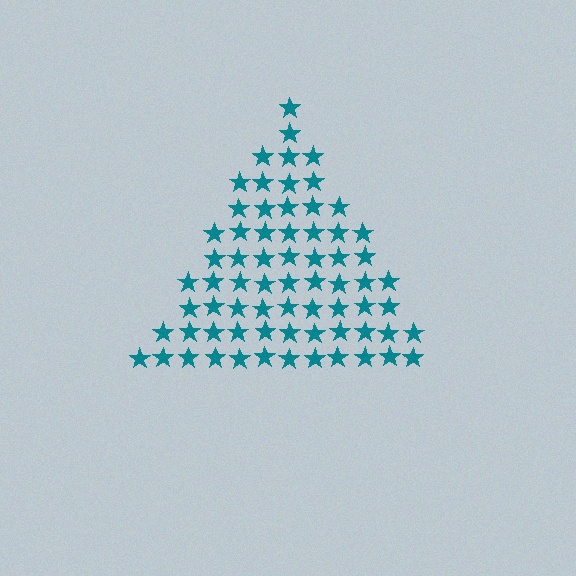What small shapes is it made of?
It is made of small stars.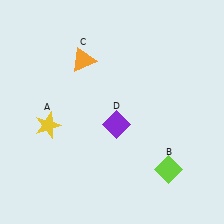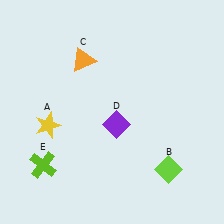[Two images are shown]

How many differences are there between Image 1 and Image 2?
There is 1 difference between the two images.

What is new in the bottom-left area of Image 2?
A lime cross (E) was added in the bottom-left area of Image 2.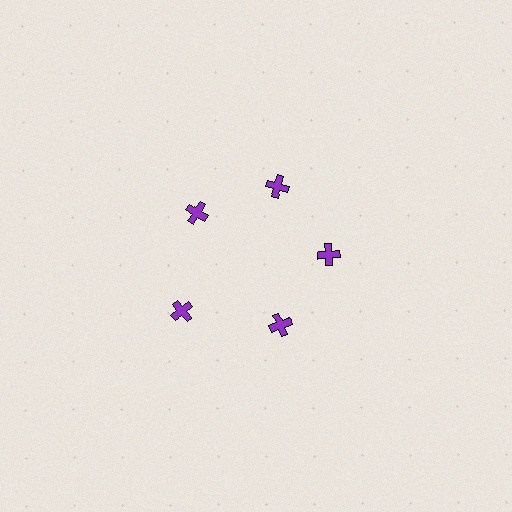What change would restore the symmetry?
The symmetry would be restored by moving it inward, back onto the ring so that all 5 crosses sit at equal angles and equal distance from the center.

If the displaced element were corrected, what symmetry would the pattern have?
It would have 5-fold rotational symmetry — the pattern would map onto itself every 72 degrees.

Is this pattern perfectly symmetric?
No. The 5 purple crosses are arranged in a ring, but one element near the 8 o'clock position is pushed outward from the center, breaking the 5-fold rotational symmetry.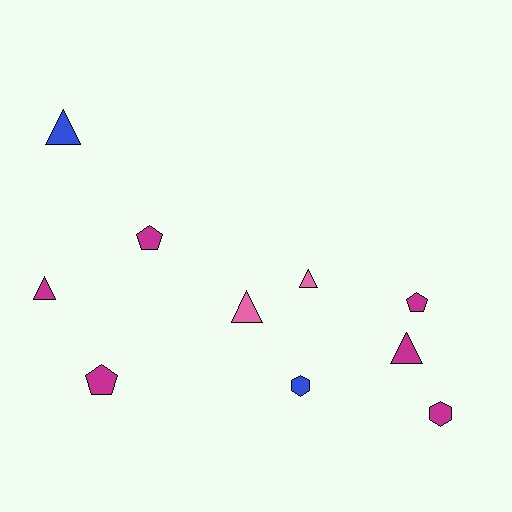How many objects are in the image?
There are 10 objects.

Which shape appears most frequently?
Triangle, with 5 objects.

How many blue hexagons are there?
There is 1 blue hexagon.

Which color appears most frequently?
Magenta, with 6 objects.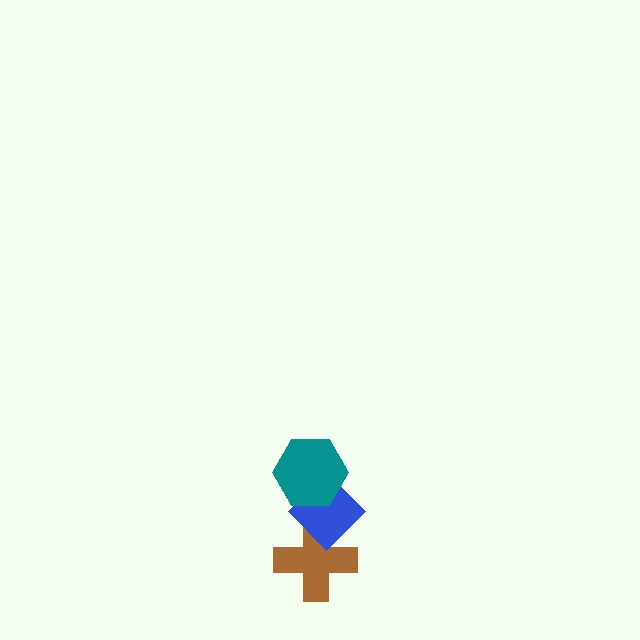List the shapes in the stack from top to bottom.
From top to bottom: the teal hexagon, the blue diamond, the brown cross.